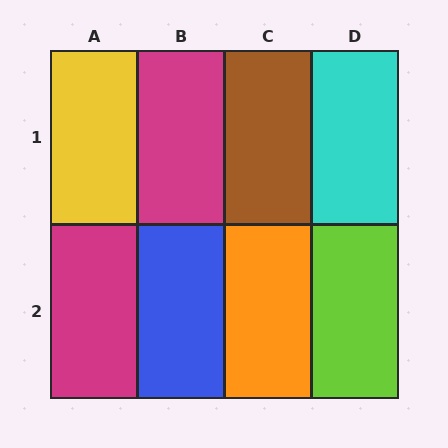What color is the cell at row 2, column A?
Magenta.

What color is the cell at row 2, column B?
Blue.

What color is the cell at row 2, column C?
Orange.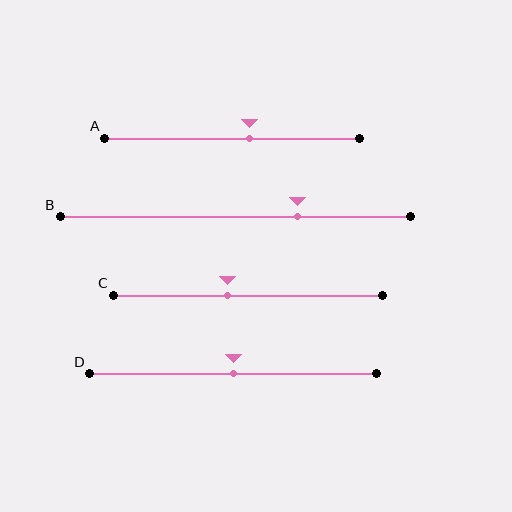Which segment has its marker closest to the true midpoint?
Segment D has its marker closest to the true midpoint.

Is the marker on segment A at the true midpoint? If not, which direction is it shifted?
No, the marker on segment A is shifted to the right by about 7% of the segment length.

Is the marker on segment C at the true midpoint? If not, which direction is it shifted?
No, the marker on segment C is shifted to the left by about 8% of the segment length.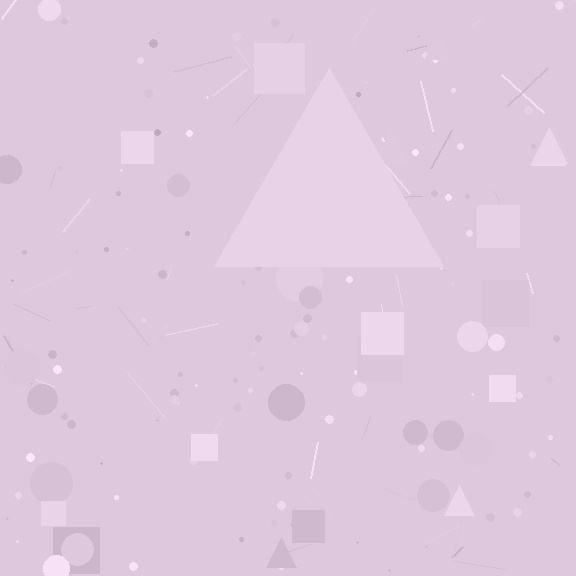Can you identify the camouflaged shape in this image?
The camouflaged shape is a triangle.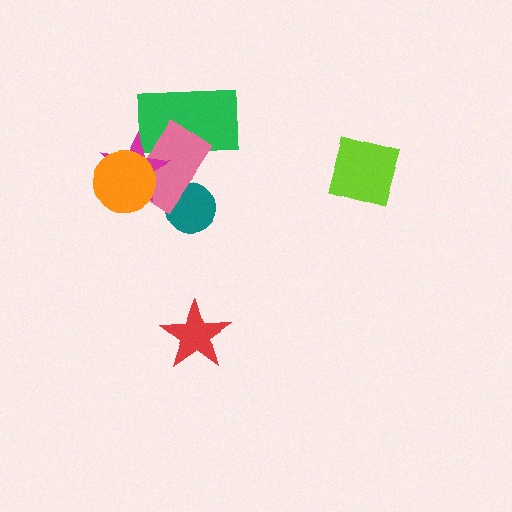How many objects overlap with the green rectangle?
2 objects overlap with the green rectangle.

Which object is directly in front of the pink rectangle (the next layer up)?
The magenta star is directly in front of the pink rectangle.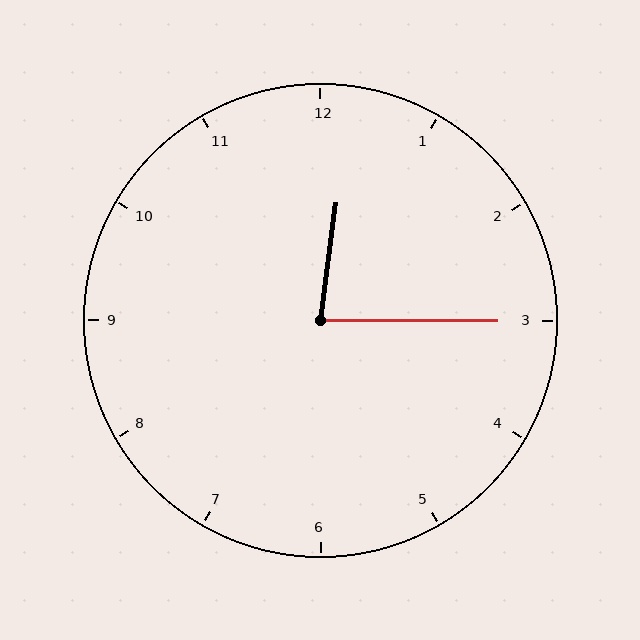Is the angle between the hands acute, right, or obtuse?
It is acute.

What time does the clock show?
12:15.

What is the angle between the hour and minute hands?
Approximately 82 degrees.